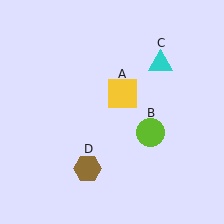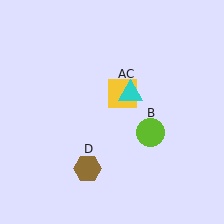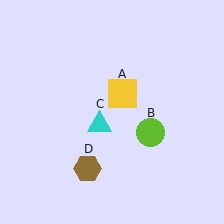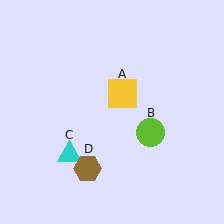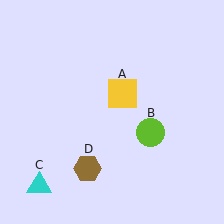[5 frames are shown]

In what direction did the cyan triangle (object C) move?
The cyan triangle (object C) moved down and to the left.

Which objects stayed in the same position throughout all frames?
Yellow square (object A) and lime circle (object B) and brown hexagon (object D) remained stationary.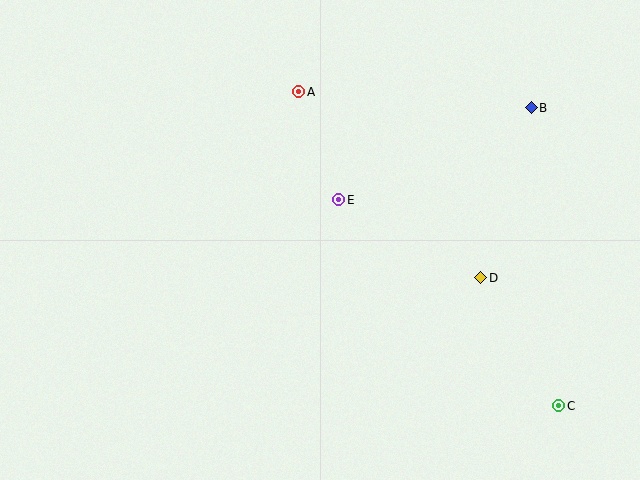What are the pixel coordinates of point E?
Point E is at (339, 200).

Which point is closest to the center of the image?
Point E at (339, 200) is closest to the center.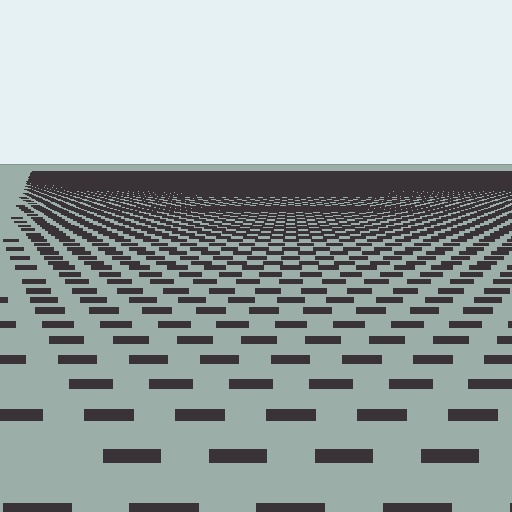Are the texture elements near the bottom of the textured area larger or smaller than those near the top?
Larger. Near the bottom, elements are closer to the viewer and appear at a bigger on-screen size.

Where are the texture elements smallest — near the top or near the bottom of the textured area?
Near the top.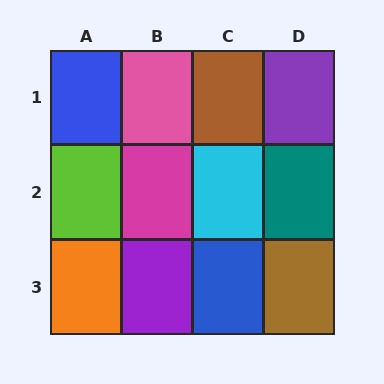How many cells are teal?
1 cell is teal.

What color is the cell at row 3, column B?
Purple.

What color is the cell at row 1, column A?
Blue.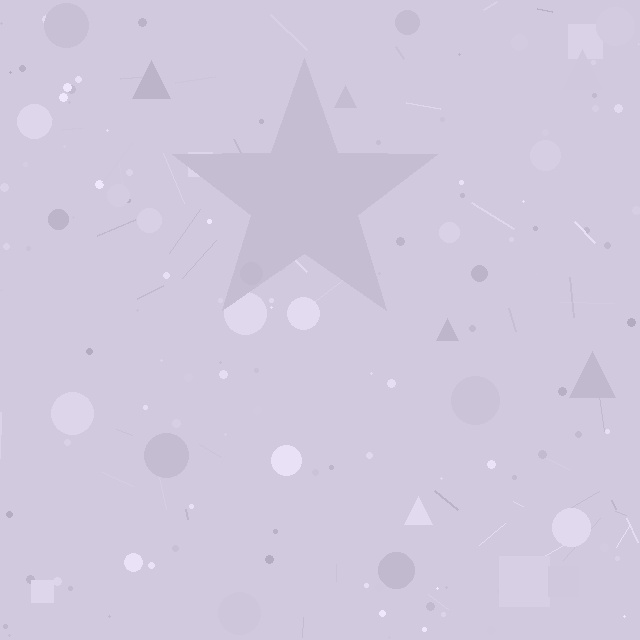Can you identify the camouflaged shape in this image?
The camouflaged shape is a star.